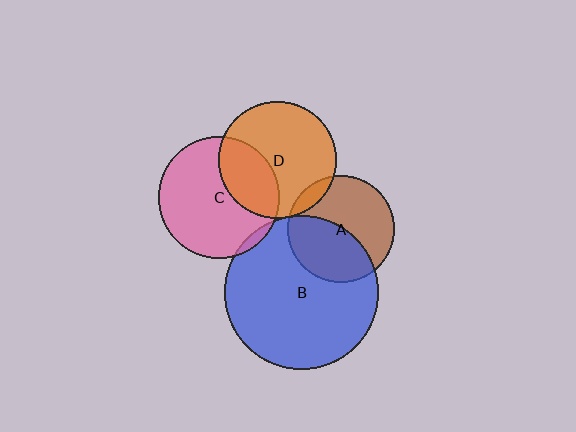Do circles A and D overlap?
Yes.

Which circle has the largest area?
Circle B (blue).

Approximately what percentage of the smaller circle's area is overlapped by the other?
Approximately 10%.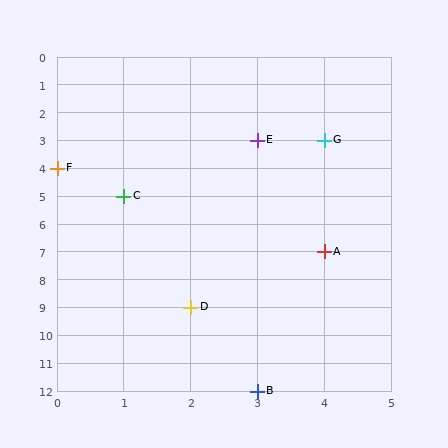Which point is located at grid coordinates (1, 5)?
Point C is at (1, 5).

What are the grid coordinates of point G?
Point G is at grid coordinates (4, 3).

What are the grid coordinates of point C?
Point C is at grid coordinates (1, 5).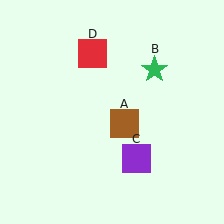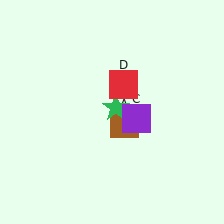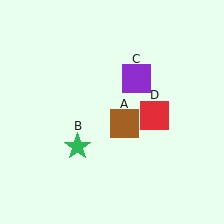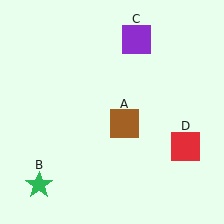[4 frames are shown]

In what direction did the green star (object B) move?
The green star (object B) moved down and to the left.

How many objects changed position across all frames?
3 objects changed position: green star (object B), purple square (object C), red square (object D).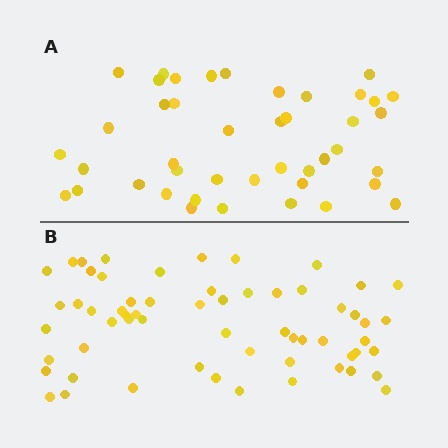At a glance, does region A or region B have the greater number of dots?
Region B (the bottom region) has more dots.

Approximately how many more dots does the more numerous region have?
Region B has approximately 15 more dots than region A.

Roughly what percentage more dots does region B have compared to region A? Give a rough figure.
About 40% more.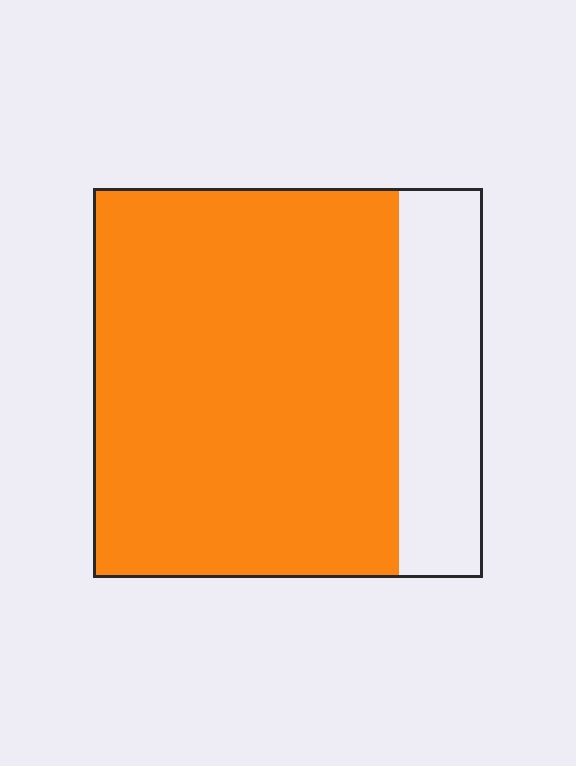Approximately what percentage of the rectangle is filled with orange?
Approximately 80%.